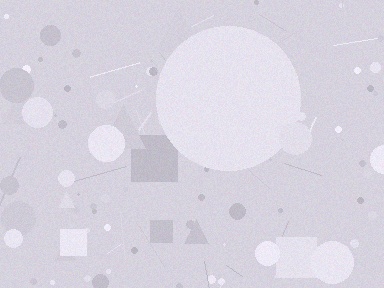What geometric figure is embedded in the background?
A circle is embedded in the background.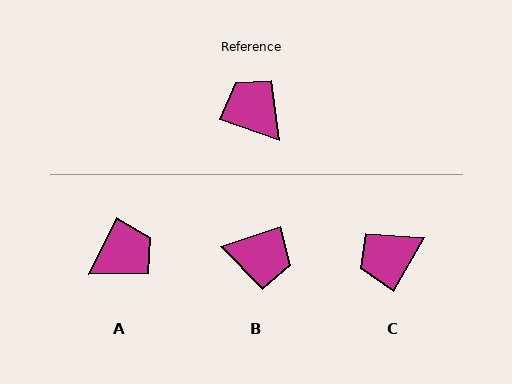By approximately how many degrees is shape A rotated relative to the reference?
Approximately 97 degrees clockwise.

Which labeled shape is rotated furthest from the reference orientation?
B, about 143 degrees away.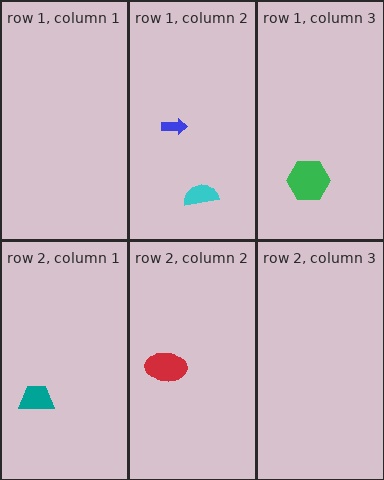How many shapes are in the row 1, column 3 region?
1.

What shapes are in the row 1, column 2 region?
The cyan semicircle, the blue arrow.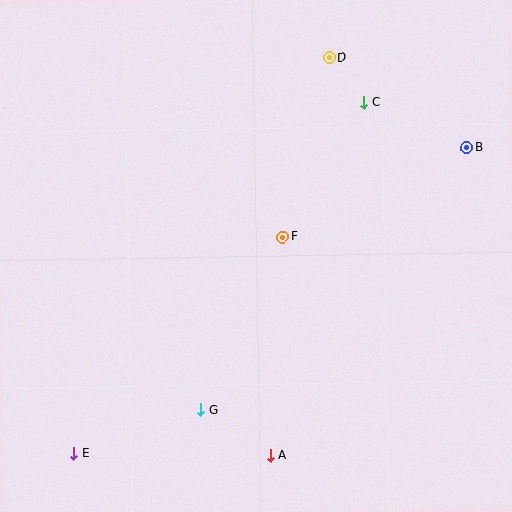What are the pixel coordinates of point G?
Point G is at (201, 410).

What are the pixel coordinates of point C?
Point C is at (364, 102).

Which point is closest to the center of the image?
Point F at (282, 237) is closest to the center.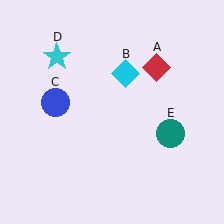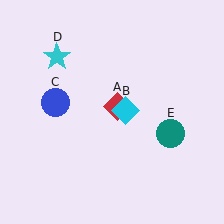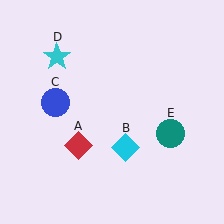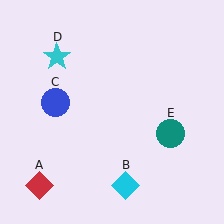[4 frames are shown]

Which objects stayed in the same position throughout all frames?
Blue circle (object C) and cyan star (object D) and teal circle (object E) remained stationary.